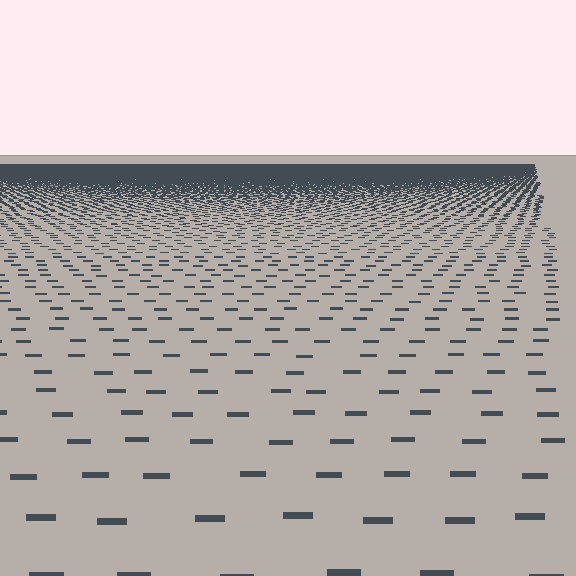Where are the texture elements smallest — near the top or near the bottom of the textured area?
Near the top.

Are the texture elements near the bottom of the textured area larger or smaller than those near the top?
Larger. Near the bottom, elements are closer to the viewer and appear at a bigger on-screen size.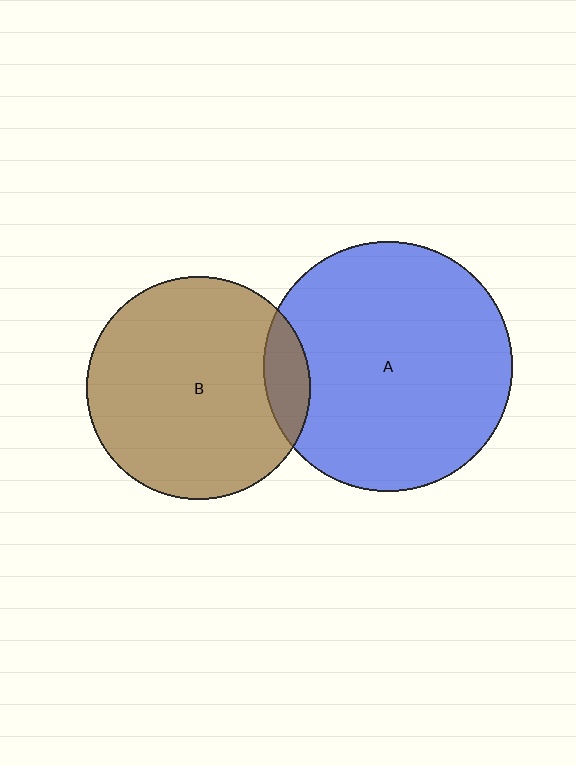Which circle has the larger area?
Circle A (blue).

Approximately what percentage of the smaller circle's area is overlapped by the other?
Approximately 10%.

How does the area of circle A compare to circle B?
Approximately 1.3 times.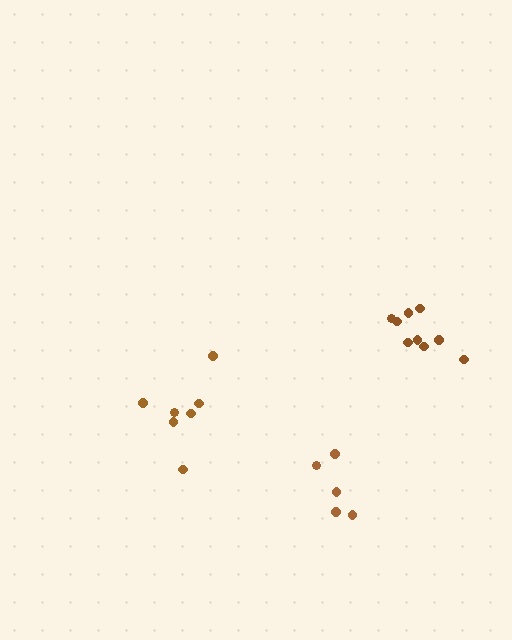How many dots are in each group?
Group 1: 7 dots, Group 2: 5 dots, Group 3: 9 dots (21 total).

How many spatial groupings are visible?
There are 3 spatial groupings.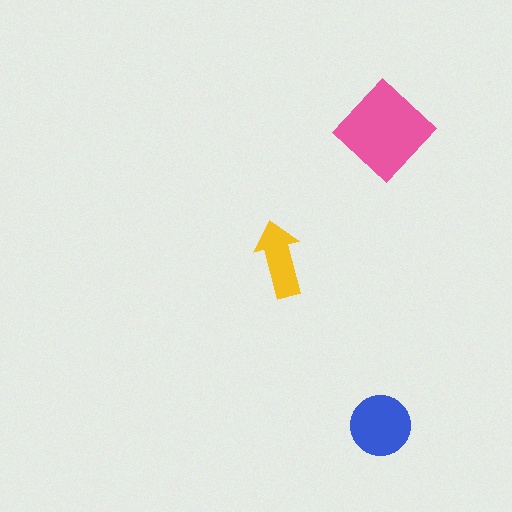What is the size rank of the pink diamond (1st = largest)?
1st.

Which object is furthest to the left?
The yellow arrow is leftmost.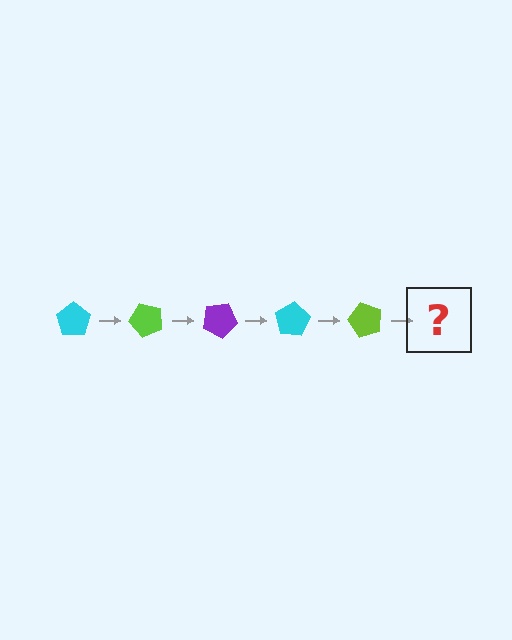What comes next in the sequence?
The next element should be a purple pentagon, rotated 250 degrees from the start.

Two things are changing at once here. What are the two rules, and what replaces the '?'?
The two rules are that it rotates 50 degrees each step and the color cycles through cyan, lime, and purple. The '?' should be a purple pentagon, rotated 250 degrees from the start.